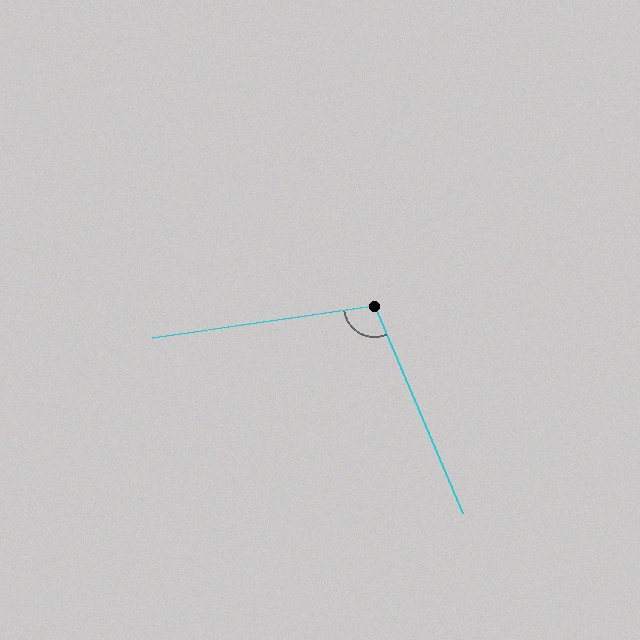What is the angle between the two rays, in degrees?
Approximately 105 degrees.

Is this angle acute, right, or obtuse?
It is obtuse.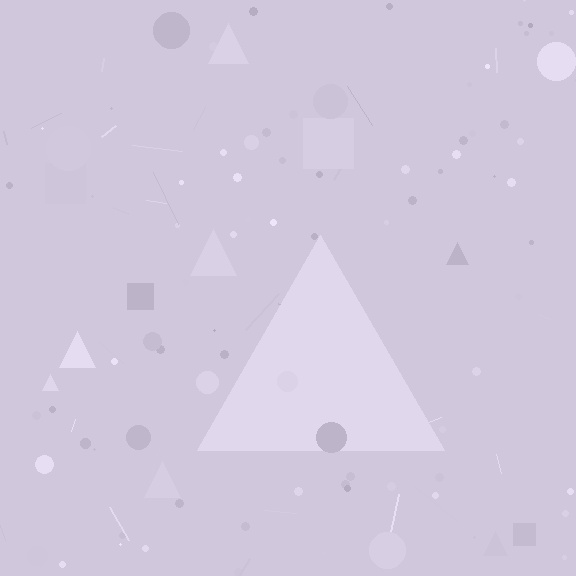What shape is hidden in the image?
A triangle is hidden in the image.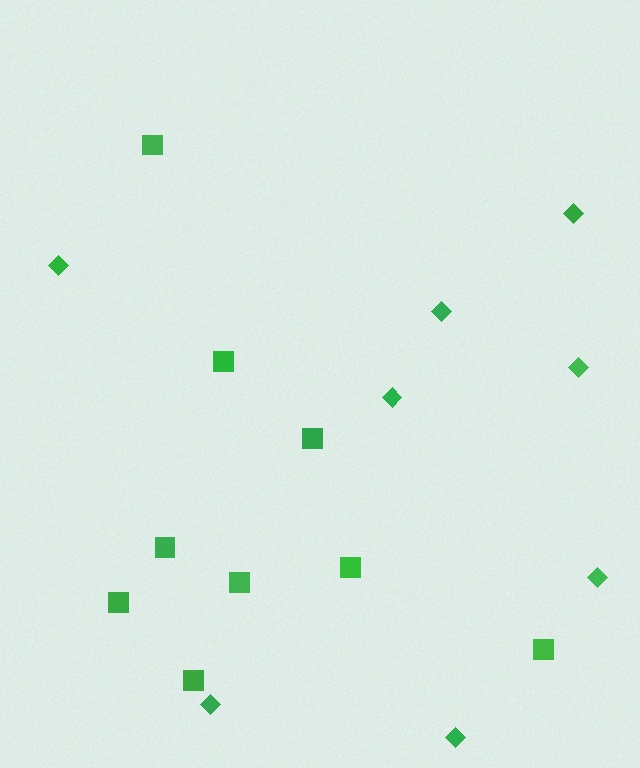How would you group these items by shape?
There are 2 groups: one group of diamonds (8) and one group of squares (9).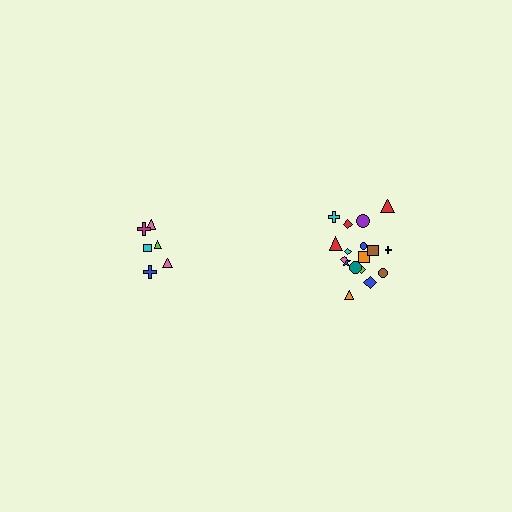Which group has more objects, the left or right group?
The right group.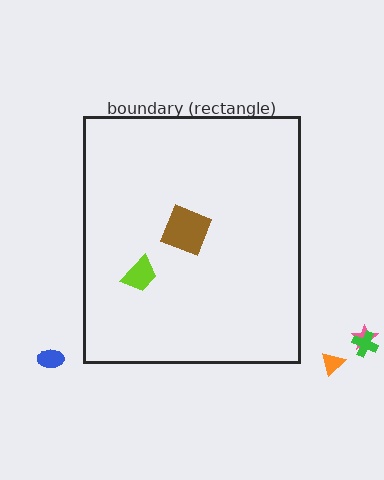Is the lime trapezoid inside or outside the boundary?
Inside.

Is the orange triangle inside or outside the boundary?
Outside.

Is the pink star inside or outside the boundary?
Outside.